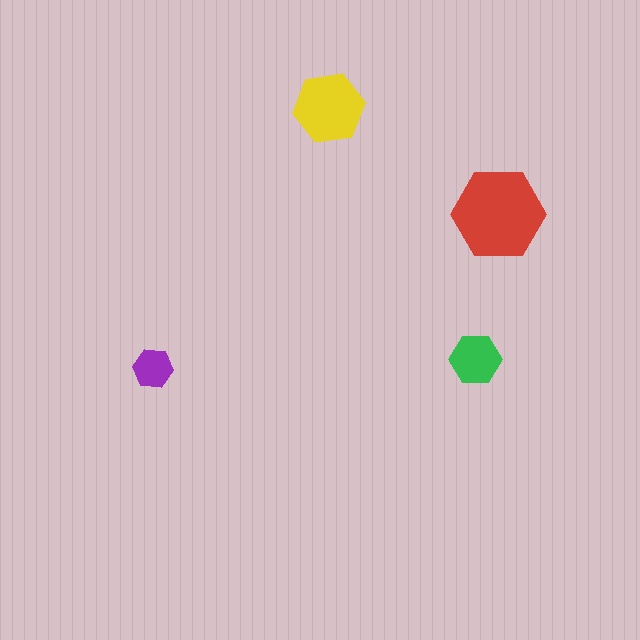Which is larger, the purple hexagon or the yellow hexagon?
The yellow one.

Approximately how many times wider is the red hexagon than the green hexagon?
About 2 times wider.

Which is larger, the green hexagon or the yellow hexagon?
The yellow one.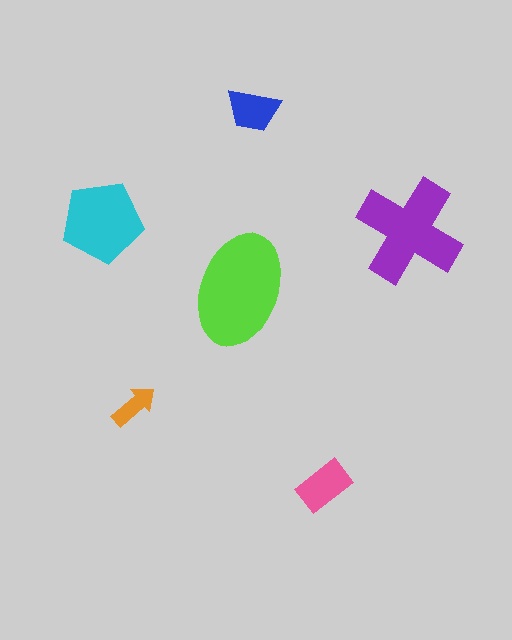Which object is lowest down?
The pink rectangle is bottommost.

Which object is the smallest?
The orange arrow.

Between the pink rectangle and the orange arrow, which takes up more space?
The pink rectangle.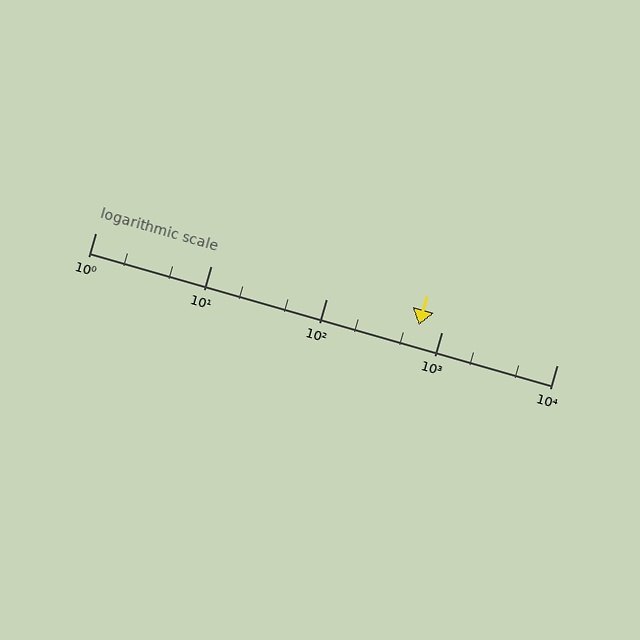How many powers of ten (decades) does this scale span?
The scale spans 4 decades, from 1 to 10000.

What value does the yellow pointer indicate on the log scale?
The pointer indicates approximately 640.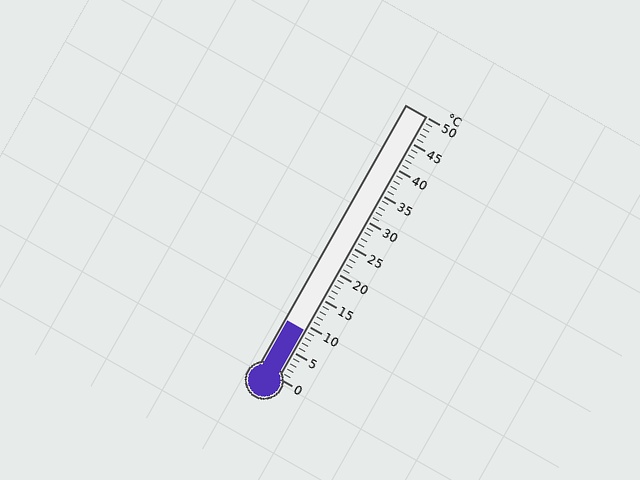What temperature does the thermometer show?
The thermometer shows approximately 9°C.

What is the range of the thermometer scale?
The thermometer scale ranges from 0°C to 50°C.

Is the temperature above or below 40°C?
The temperature is below 40°C.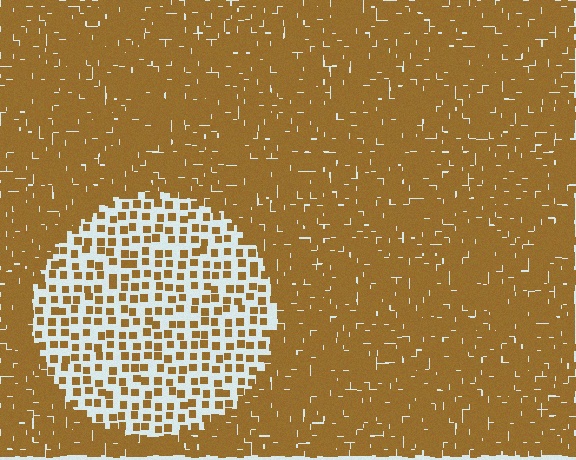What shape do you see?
I see a circle.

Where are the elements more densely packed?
The elements are more densely packed outside the circle boundary.